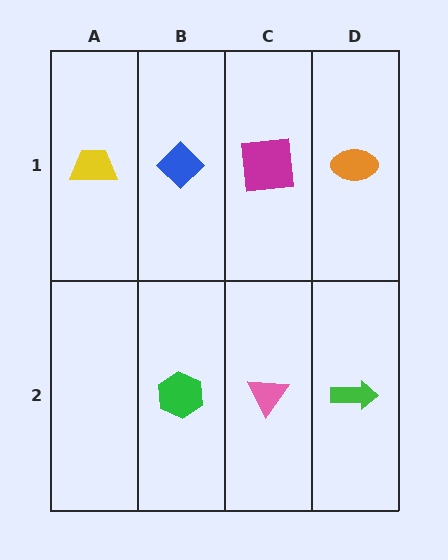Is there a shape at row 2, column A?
No, that cell is empty.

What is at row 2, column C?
A pink triangle.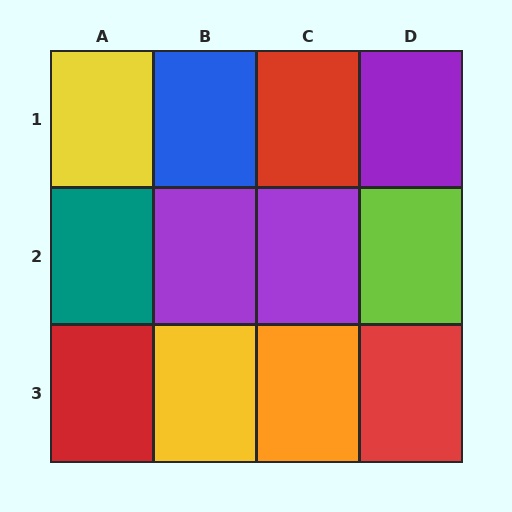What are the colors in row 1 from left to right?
Yellow, blue, red, purple.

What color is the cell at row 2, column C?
Purple.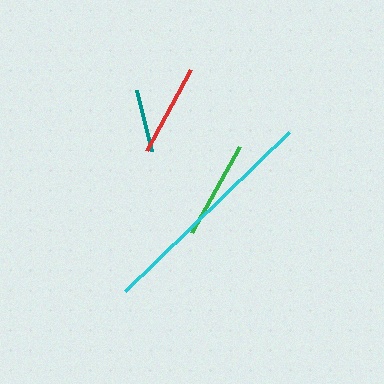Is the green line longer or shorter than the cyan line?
The cyan line is longer than the green line.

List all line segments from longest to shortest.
From longest to shortest: cyan, green, red, teal.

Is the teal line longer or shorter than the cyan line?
The cyan line is longer than the teal line.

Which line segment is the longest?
The cyan line is the longest at approximately 228 pixels.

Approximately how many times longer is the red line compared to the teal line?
The red line is approximately 1.5 times the length of the teal line.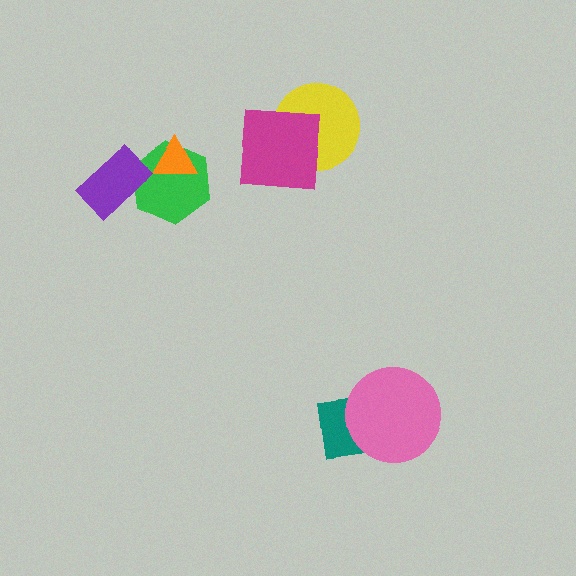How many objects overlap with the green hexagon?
2 objects overlap with the green hexagon.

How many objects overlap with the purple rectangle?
1 object overlaps with the purple rectangle.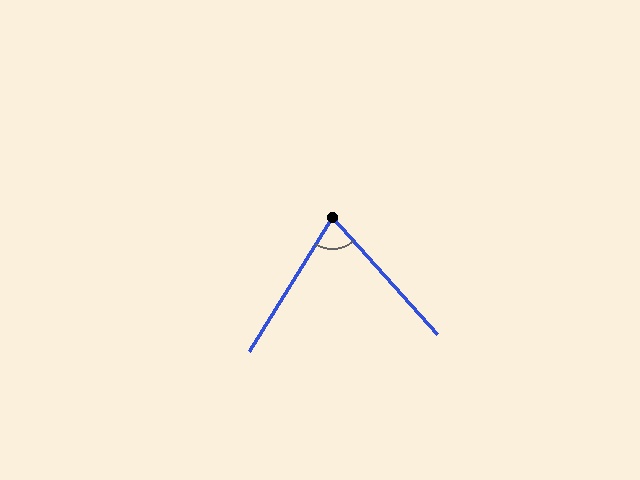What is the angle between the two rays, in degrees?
Approximately 73 degrees.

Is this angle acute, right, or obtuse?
It is acute.